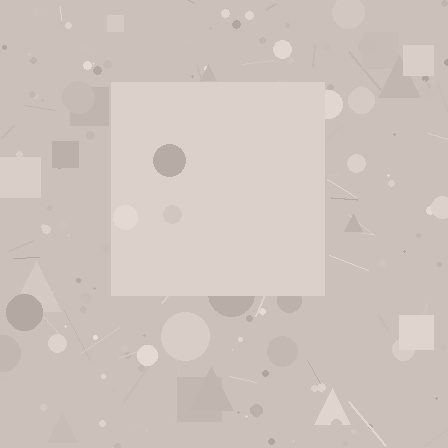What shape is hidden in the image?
A square is hidden in the image.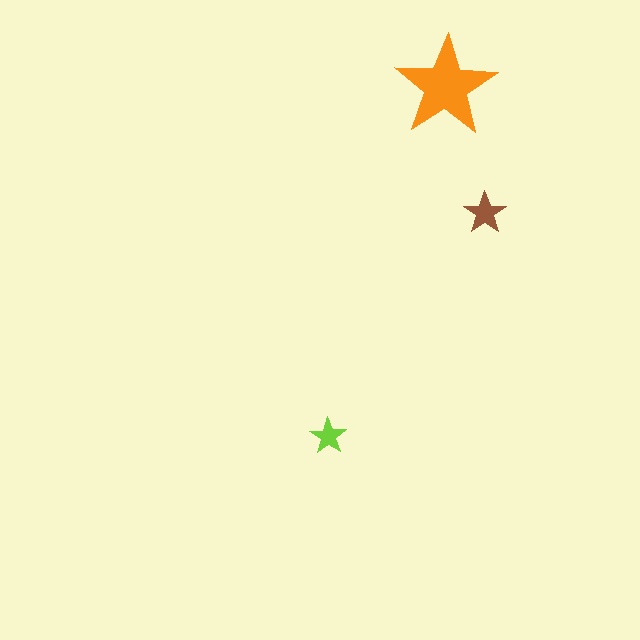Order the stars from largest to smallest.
the orange one, the brown one, the lime one.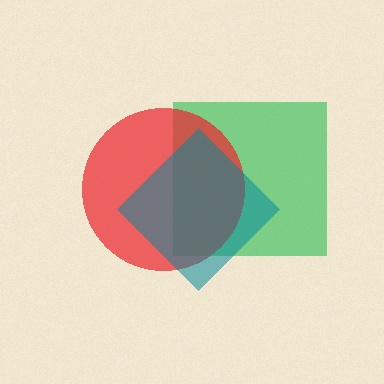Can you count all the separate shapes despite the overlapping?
Yes, there are 3 separate shapes.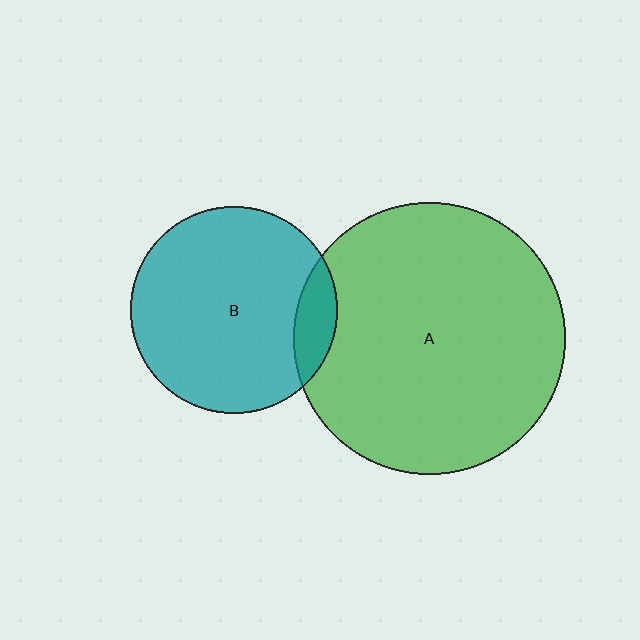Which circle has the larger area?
Circle A (green).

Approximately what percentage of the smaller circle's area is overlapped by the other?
Approximately 10%.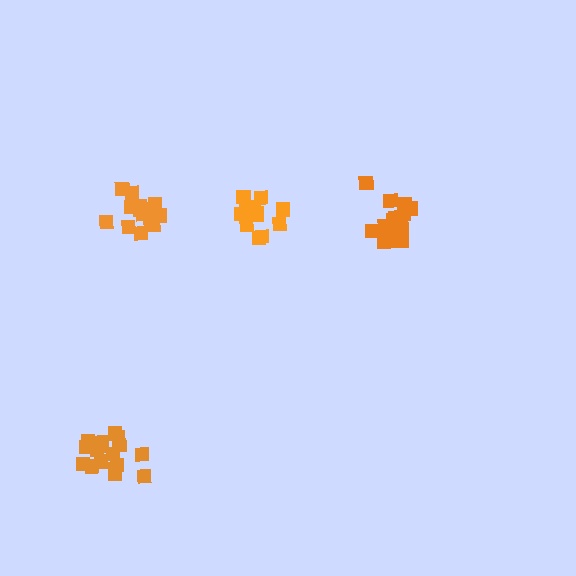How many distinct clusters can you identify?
There are 4 distinct clusters.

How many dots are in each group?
Group 1: 15 dots, Group 2: 16 dots, Group 3: 18 dots, Group 4: 14 dots (63 total).